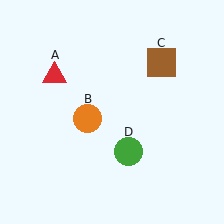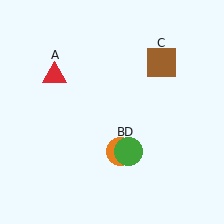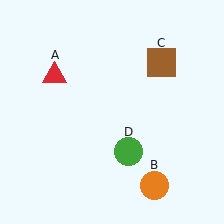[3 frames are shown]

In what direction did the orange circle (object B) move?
The orange circle (object B) moved down and to the right.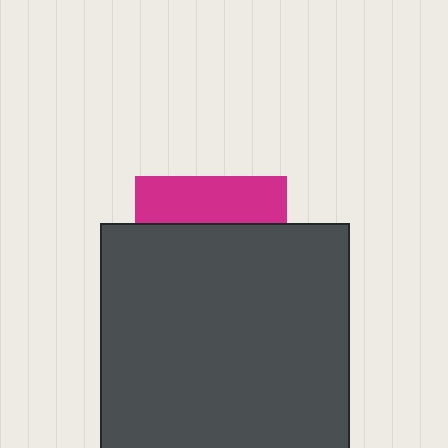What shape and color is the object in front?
The object in front is a dark gray square.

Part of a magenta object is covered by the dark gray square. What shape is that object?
It is a square.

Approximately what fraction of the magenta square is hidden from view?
Roughly 68% of the magenta square is hidden behind the dark gray square.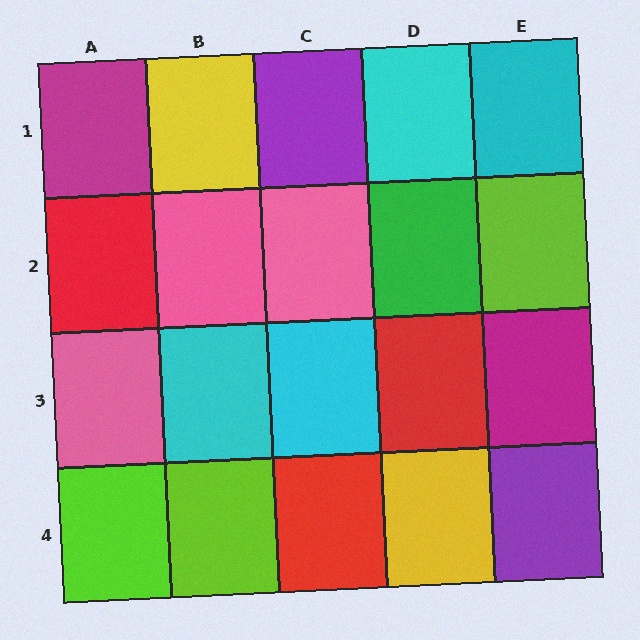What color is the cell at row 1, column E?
Cyan.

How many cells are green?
1 cell is green.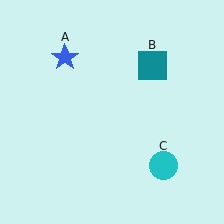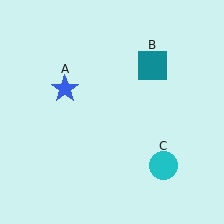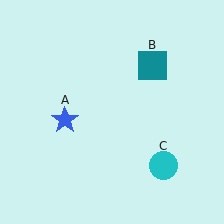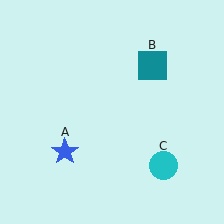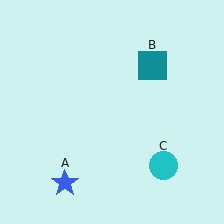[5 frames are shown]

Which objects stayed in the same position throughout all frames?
Teal square (object B) and cyan circle (object C) remained stationary.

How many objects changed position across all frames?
1 object changed position: blue star (object A).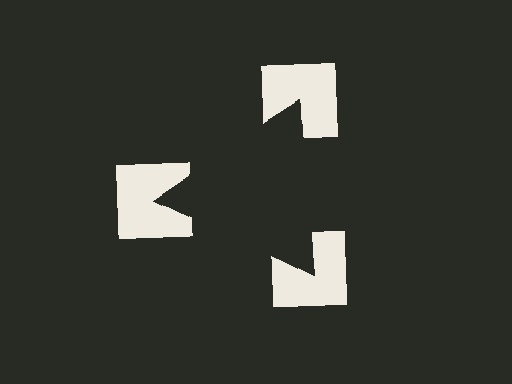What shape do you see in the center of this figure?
An illusory triangle — its edges are inferred from the aligned wedge cuts in the notched squares, not physically drawn.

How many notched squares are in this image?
There are 3 — one at each vertex of the illusory triangle.